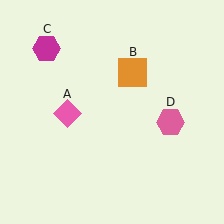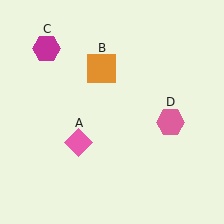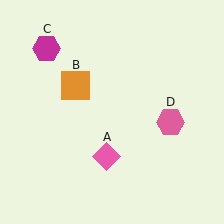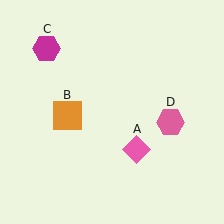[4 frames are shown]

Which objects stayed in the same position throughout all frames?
Magenta hexagon (object C) and pink hexagon (object D) remained stationary.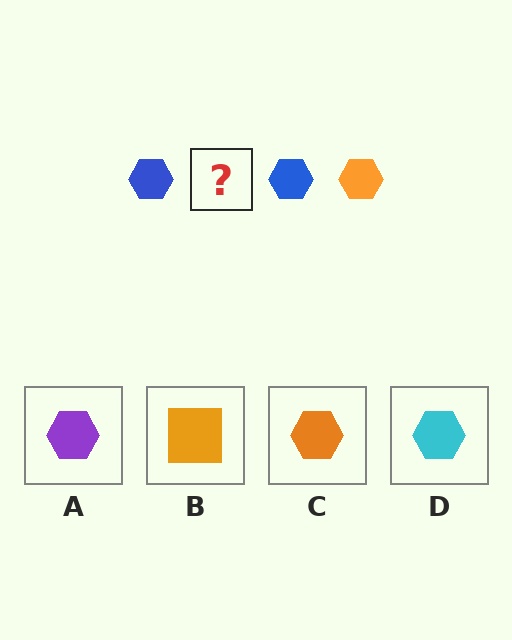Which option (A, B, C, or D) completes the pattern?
C.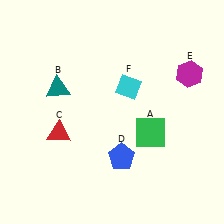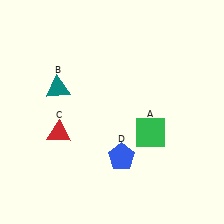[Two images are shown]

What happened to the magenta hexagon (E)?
The magenta hexagon (E) was removed in Image 2. It was in the top-right area of Image 1.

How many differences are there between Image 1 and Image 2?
There are 2 differences between the two images.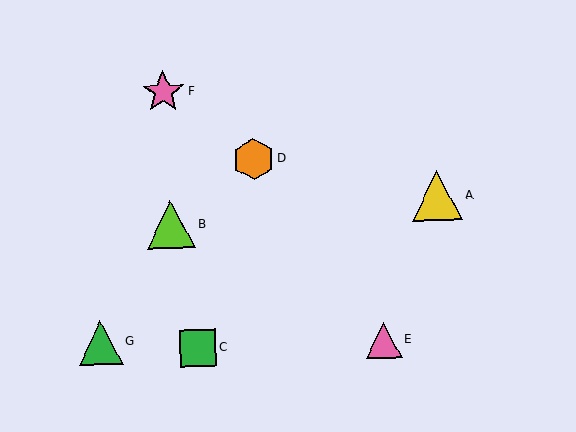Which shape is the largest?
The yellow triangle (labeled A) is the largest.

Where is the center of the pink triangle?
The center of the pink triangle is at (384, 340).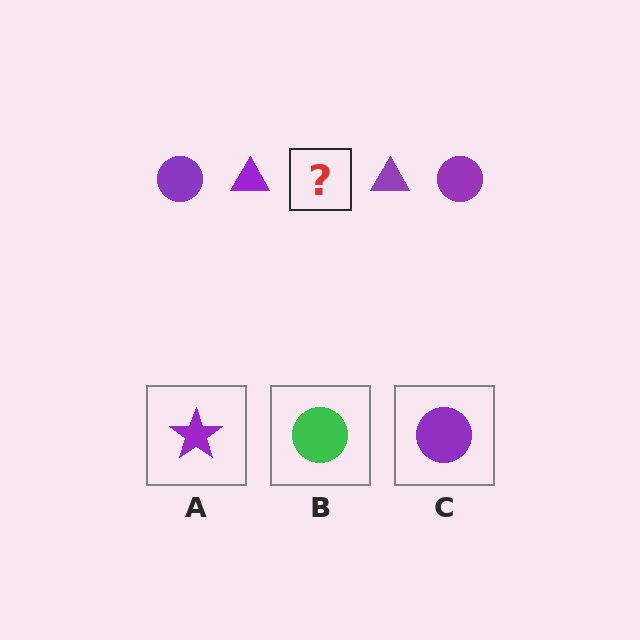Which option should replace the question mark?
Option C.